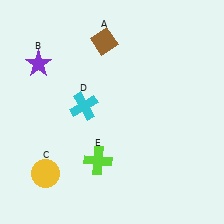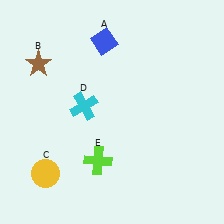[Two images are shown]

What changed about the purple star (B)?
In Image 1, B is purple. In Image 2, it changed to brown.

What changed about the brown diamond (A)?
In Image 1, A is brown. In Image 2, it changed to blue.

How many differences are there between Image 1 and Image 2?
There are 2 differences between the two images.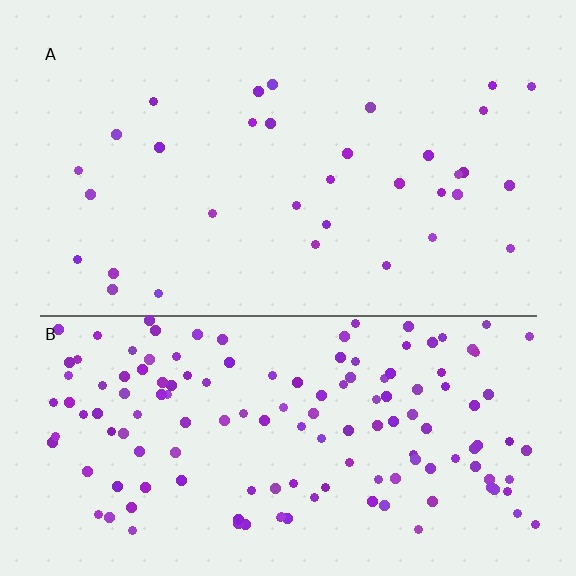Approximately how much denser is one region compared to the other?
Approximately 4.4× — region B over region A.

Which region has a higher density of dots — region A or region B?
B (the bottom).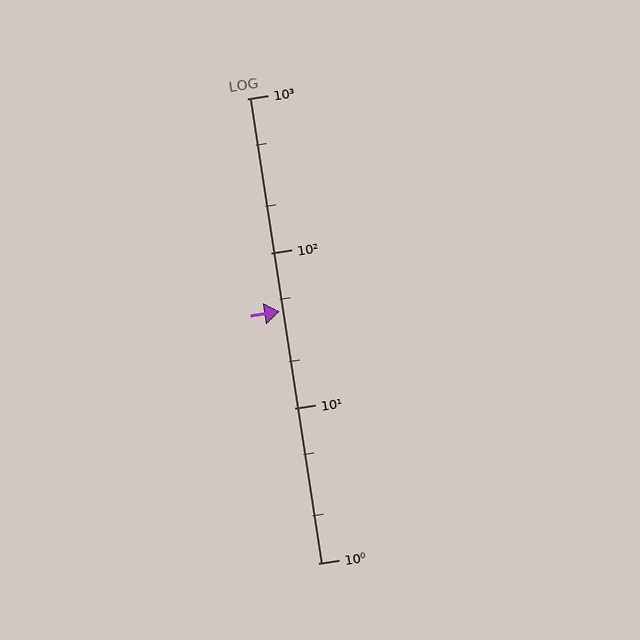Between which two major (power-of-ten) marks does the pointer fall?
The pointer is between 10 and 100.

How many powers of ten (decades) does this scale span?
The scale spans 3 decades, from 1 to 1000.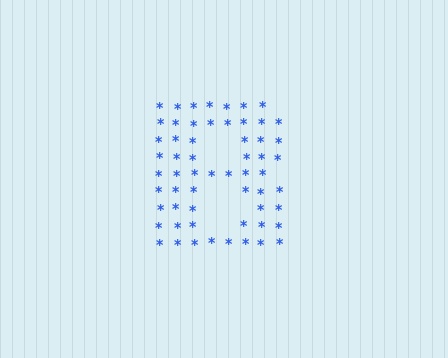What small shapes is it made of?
It is made of small asterisks.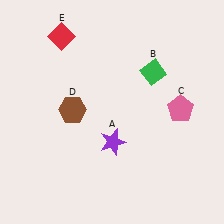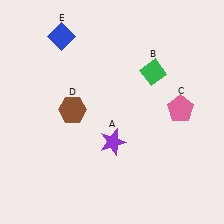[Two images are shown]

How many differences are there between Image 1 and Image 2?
There is 1 difference between the two images.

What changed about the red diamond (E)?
In Image 1, E is red. In Image 2, it changed to blue.